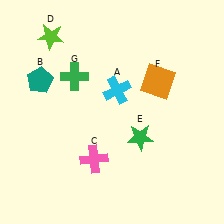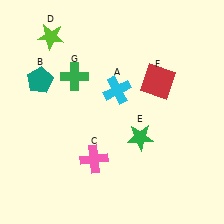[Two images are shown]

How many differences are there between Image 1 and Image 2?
There is 1 difference between the two images.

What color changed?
The square (F) changed from orange in Image 1 to red in Image 2.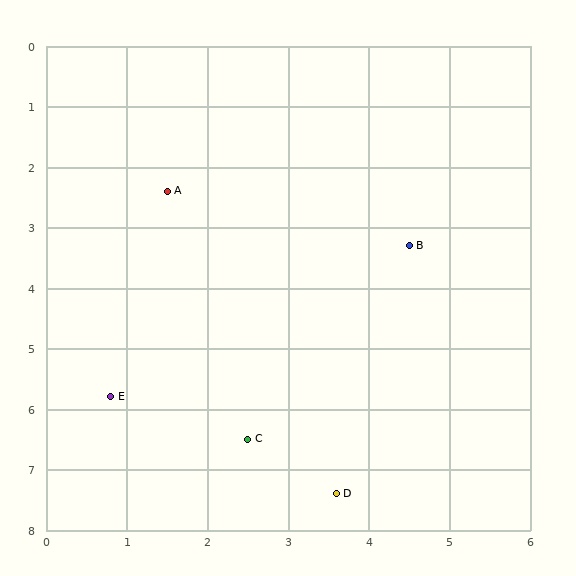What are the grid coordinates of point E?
Point E is at approximately (0.8, 5.8).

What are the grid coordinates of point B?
Point B is at approximately (4.5, 3.3).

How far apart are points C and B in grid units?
Points C and B are about 3.8 grid units apart.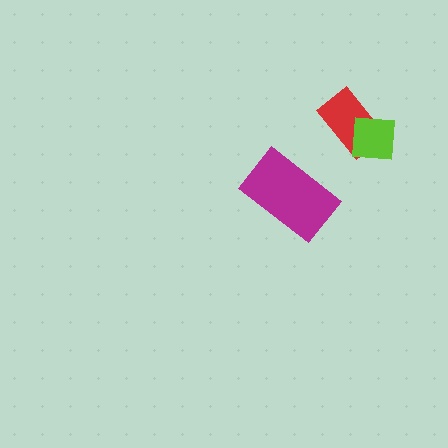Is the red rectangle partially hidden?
Yes, it is partially covered by another shape.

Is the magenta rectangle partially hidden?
No, no other shape covers it.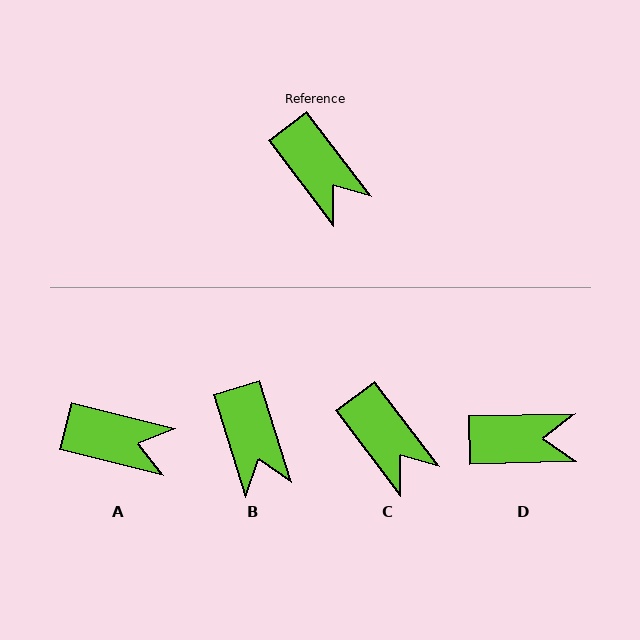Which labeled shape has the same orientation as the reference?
C.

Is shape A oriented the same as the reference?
No, it is off by about 39 degrees.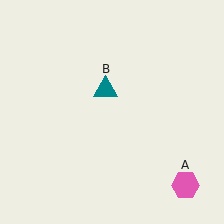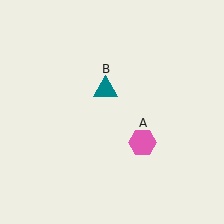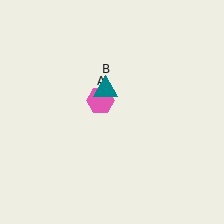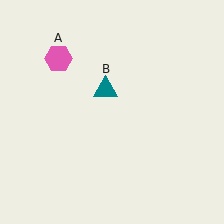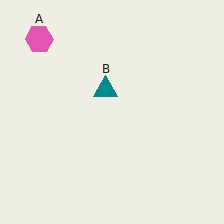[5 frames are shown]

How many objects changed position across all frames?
1 object changed position: pink hexagon (object A).